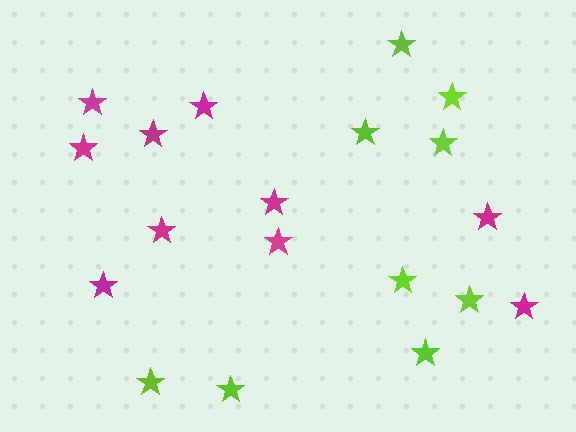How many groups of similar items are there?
There are 2 groups: one group of magenta stars (10) and one group of lime stars (9).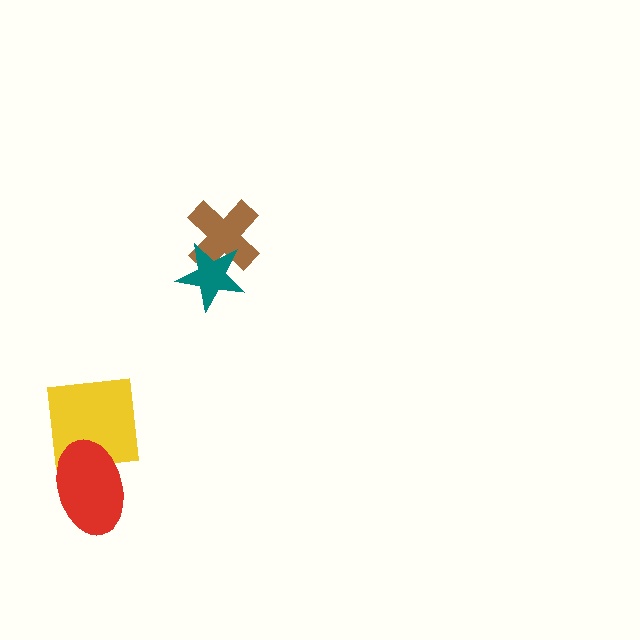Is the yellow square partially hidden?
Yes, it is partially covered by another shape.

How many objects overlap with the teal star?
1 object overlaps with the teal star.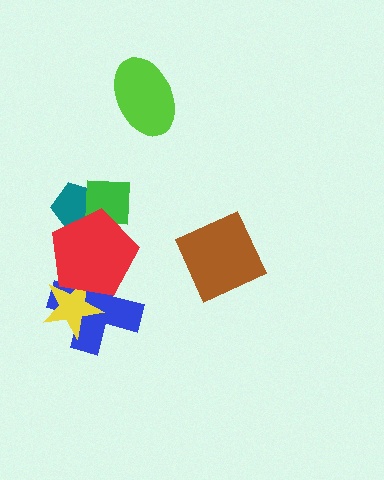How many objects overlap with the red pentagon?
4 objects overlap with the red pentagon.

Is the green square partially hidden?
Yes, it is partially covered by another shape.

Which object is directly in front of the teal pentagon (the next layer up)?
The green square is directly in front of the teal pentagon.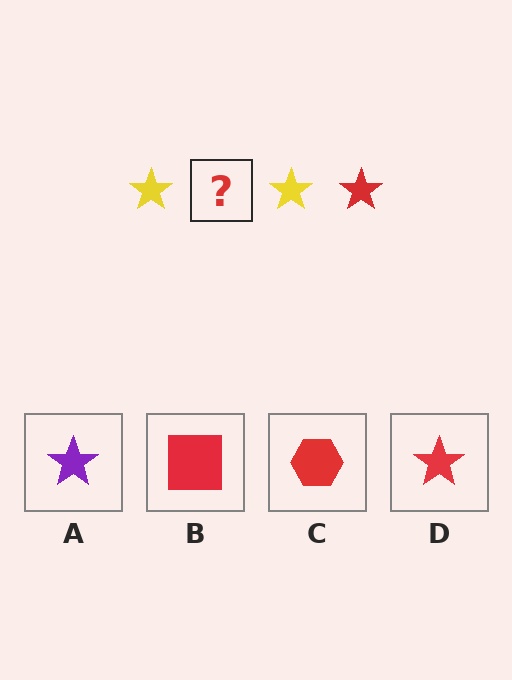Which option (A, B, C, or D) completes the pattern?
D.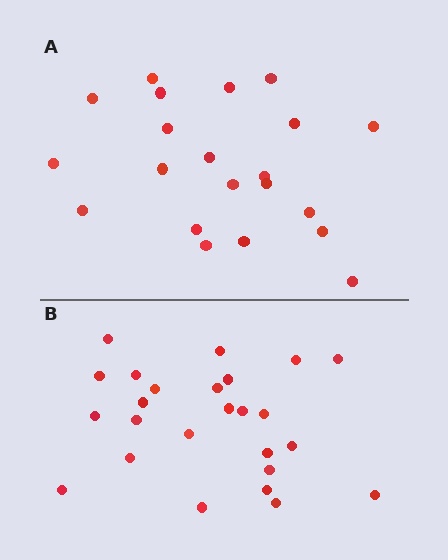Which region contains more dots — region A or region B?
Region B (the bottom region) has more dots.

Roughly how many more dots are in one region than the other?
Region B has about 4 more dots than region A.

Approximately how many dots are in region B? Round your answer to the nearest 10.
About 20 dots. (The exact count is 25, which rounds to 20.)